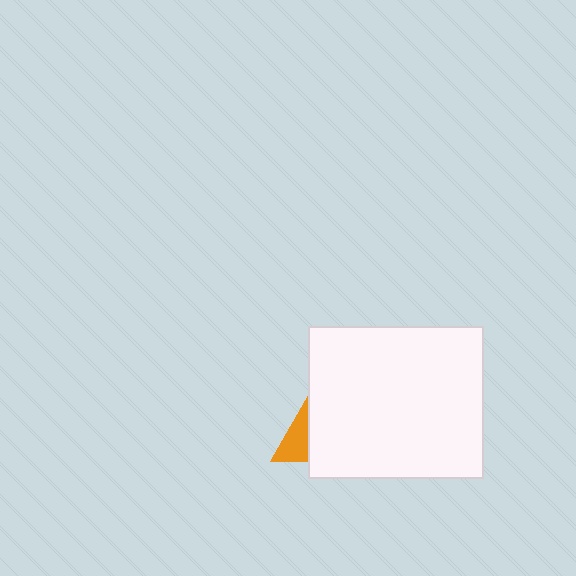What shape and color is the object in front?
The object in front is a white rectangle.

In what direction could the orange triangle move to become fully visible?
The orange triangle could move left. That would shift it out from behind the white rectangle entirely.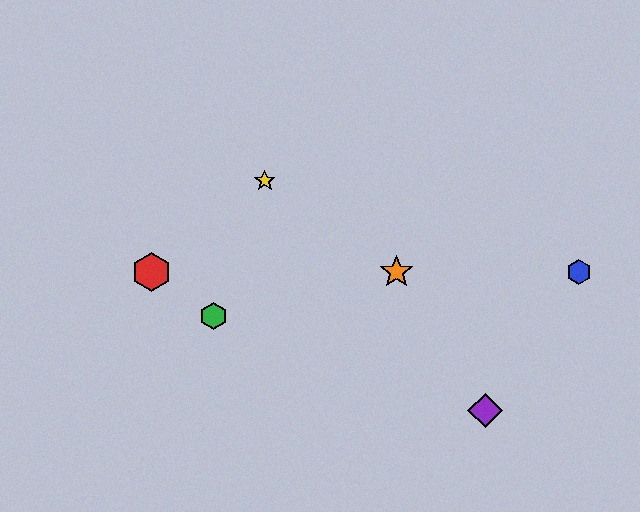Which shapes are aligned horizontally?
The red hexagon, the blue hexagon, the orange star are aligned horizontally.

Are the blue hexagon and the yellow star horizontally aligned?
No, the blue hexagon is at y≈272 and the yellow star is at y≈181.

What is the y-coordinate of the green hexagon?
The green hexagon is at y≈316.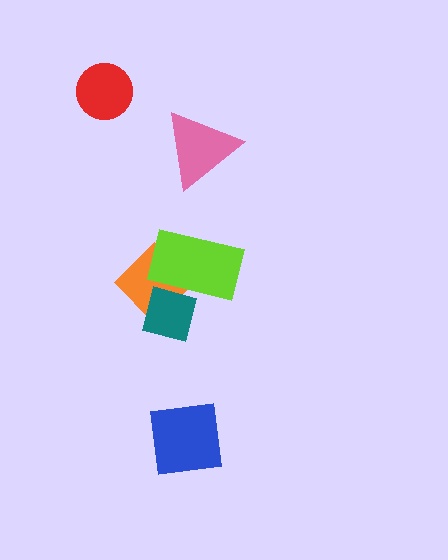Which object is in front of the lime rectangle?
The teal square is in front of the lime rectangle.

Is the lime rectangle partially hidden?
Yes, it is partially covered by another shape.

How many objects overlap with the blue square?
0 objects overlap with the blue square.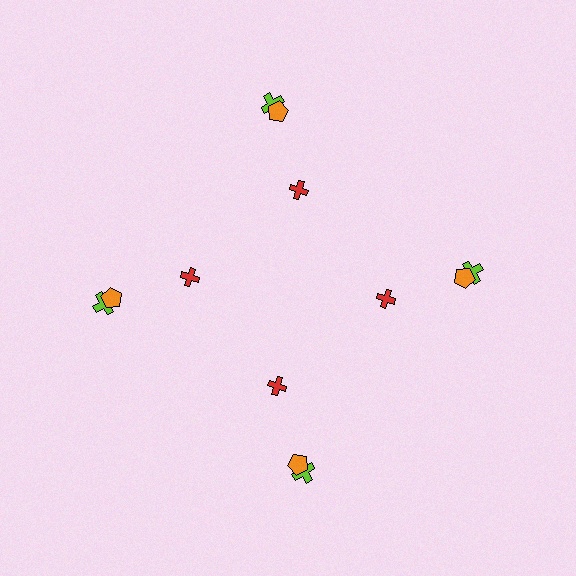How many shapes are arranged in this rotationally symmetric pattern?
There are 12 shapes, arranged in 4 groups of 3.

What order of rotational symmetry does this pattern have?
This pattern has 4-fold rotational symmetry.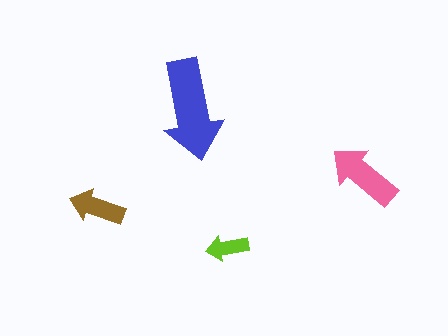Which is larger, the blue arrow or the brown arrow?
The blue one.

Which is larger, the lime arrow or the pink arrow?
The pink one.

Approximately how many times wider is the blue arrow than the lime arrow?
About 2.5 times wider.